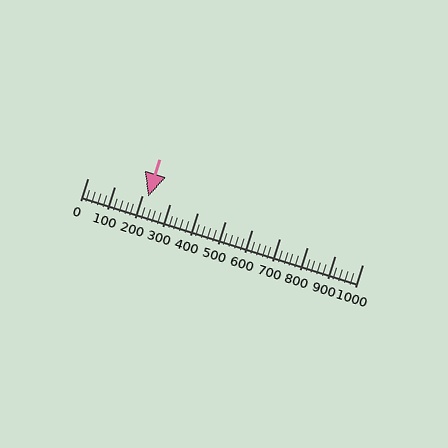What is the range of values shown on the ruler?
The ruler shows values from 0 to 1000.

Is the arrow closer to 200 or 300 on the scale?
The arrow is closer to 200.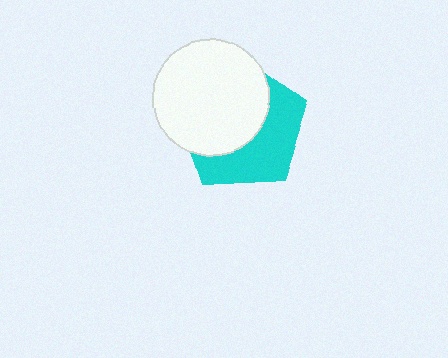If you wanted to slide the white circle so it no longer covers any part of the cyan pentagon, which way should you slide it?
Slide it toward the upper-left — that is the most direct way to separate the two shapes.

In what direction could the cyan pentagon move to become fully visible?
The cyan pentagon could move toward the lower-right. That would shift it out from behind the white circle entirely.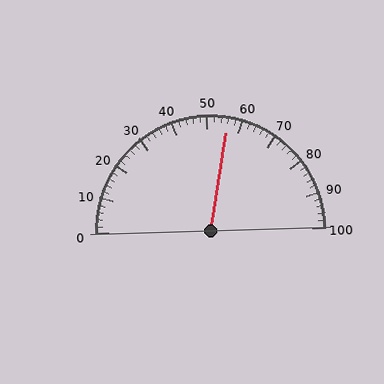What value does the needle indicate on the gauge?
The needle indicates approximately 56.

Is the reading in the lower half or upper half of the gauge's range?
The reading is in the upper half of the range (0 to 100).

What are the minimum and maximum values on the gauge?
The gauge ranges from 0 to 100.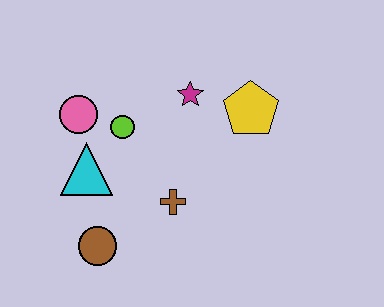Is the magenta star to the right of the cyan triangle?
Yes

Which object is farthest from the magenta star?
The brown circle is farthest from the magenta star.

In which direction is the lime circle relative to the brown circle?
The lime circle is above the brown circle.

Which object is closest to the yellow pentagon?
The magenta star is closest to the yellow pentagon.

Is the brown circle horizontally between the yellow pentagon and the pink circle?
Yes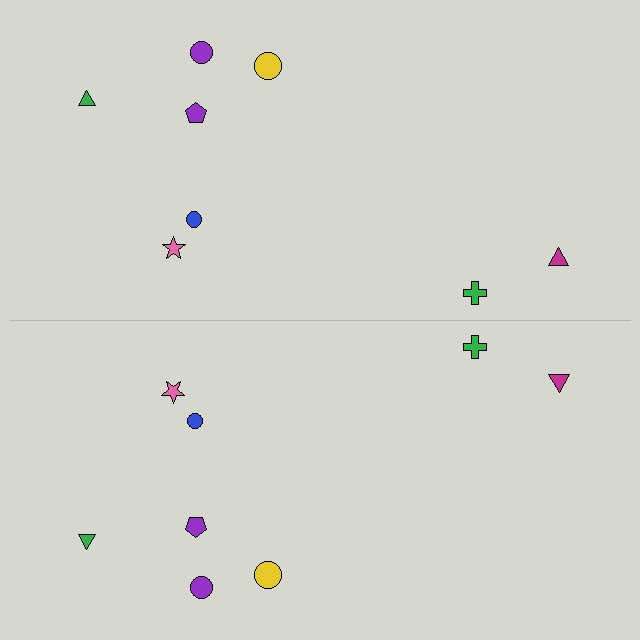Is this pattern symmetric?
Yes, this pattern has bilateral (reflection) symmetry.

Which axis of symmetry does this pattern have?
The pattern has a horizontal axis of symmetry running through the center of the image.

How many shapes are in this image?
There are 16 shapes in this image.